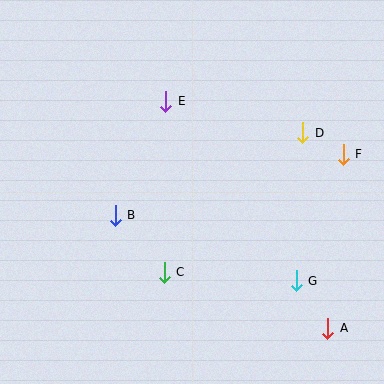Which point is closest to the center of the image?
Point B at (115, 215) is closest to the center.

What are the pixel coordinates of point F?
Point F is at (343, 154).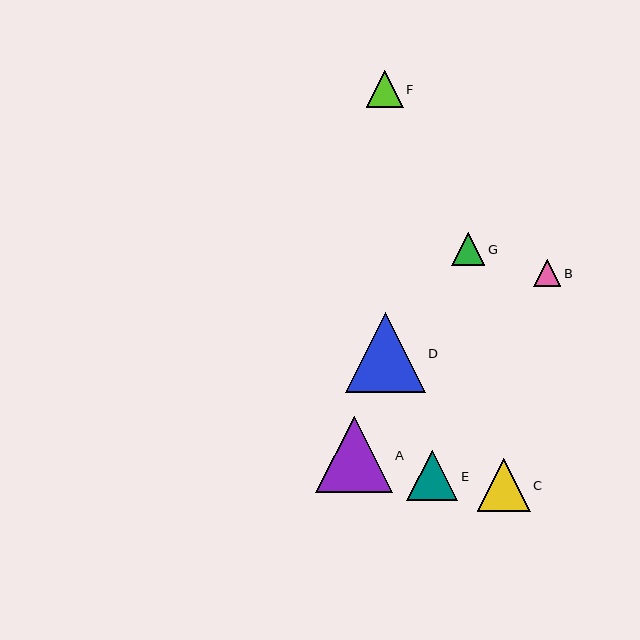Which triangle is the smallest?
Triangle B is the smallest with a size of approximately 27 pixels.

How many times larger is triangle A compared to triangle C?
Triangle A is approximately 1.4 times the size of triangle C.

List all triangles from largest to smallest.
From largest to smallest: D, A, C, E, F, G, B.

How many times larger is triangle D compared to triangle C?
Triangle D is approximately 1.5 times the size of triangle C.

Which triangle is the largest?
Triangle D is the largest with a size of approximately 80 pixels.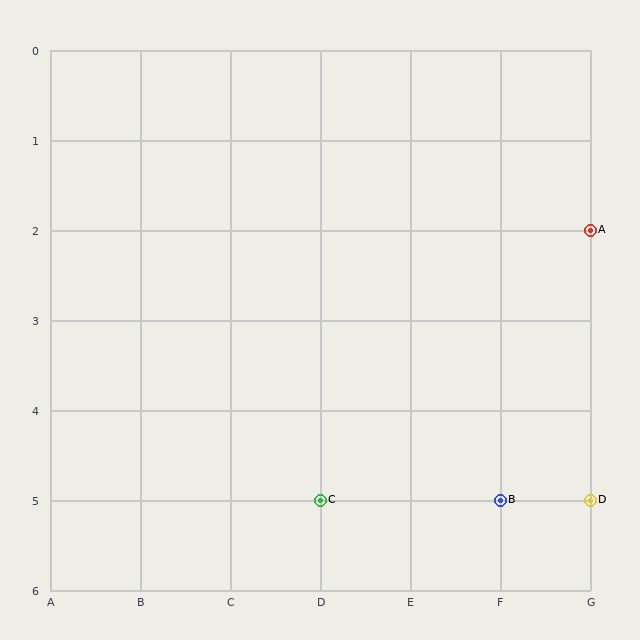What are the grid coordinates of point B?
Point B is at grid coordinates (F, 5).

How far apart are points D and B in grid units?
Points D and B are 1 column apart.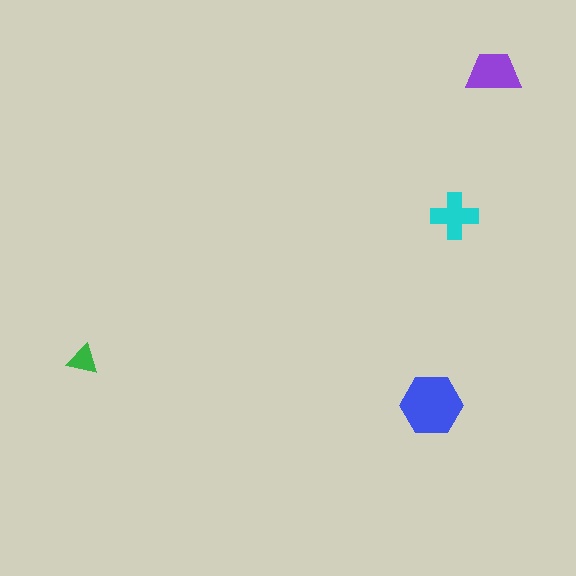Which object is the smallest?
The green triangle.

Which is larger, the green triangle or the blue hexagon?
The blue hexagon.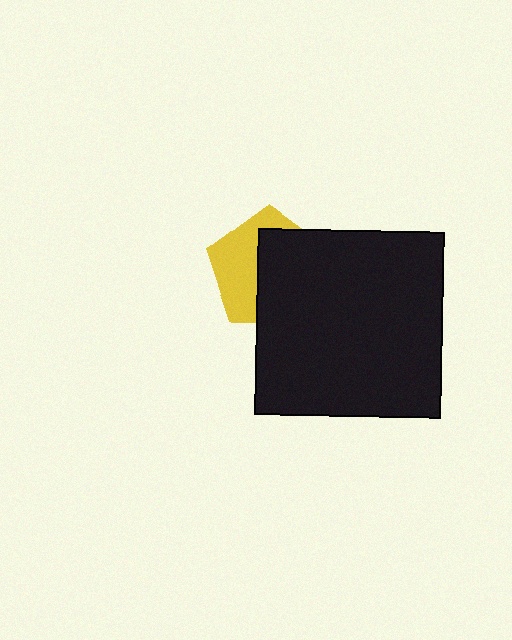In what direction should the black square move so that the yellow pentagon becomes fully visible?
The black square should move right. That is the shortest direction to clear the overlap and leave the yellow pentagon fully visible.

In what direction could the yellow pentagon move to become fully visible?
The yellow pentagon could move left. That would shift it out from behind the black square entirely.